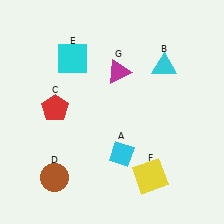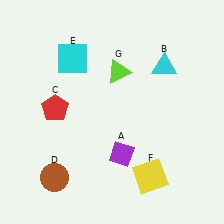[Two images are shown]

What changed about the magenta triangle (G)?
In Image 1, G is magenta. In Image 2, it changed to lime.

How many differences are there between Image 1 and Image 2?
There are 2 differences between the two images.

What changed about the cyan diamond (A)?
In Image 1, A is cyan. In Image 2, it changed to purple.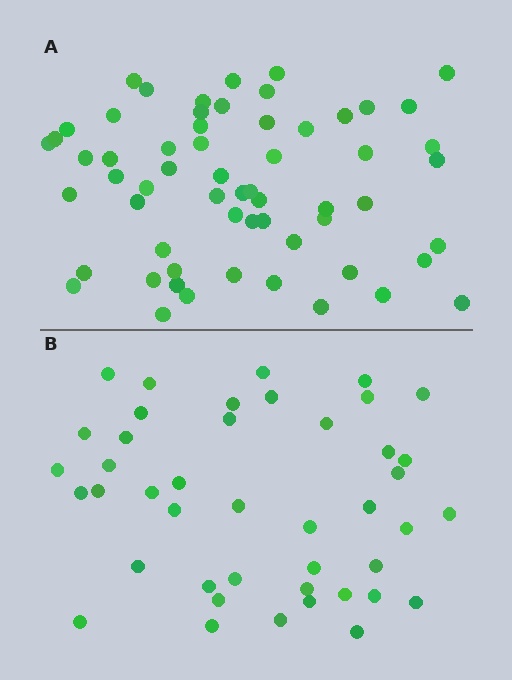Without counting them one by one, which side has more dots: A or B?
Region A (the top region) has more dots.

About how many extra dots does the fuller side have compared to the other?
Region A has approximately 15 more dots than region B.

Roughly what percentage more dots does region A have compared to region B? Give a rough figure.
About 40% more.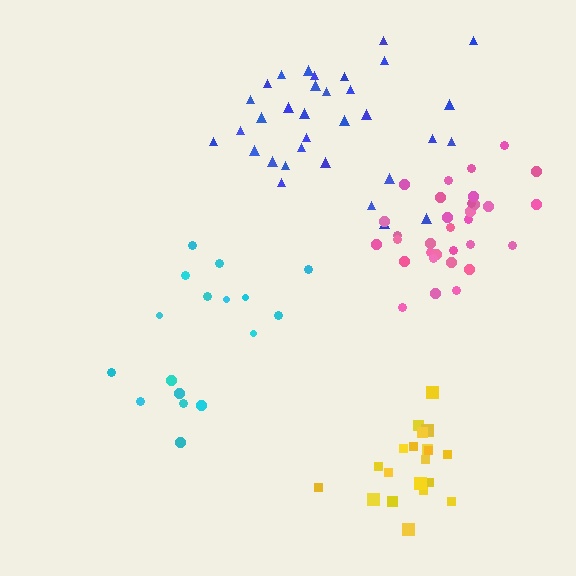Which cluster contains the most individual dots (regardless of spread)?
Blue (33).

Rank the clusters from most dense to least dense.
pink, yellow, blue, cyan.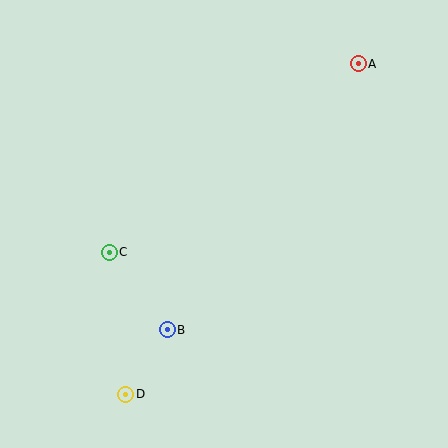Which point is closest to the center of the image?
Point C at (109, 252) is closest to the center.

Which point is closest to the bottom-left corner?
Point D is closest to the bottom-left corner.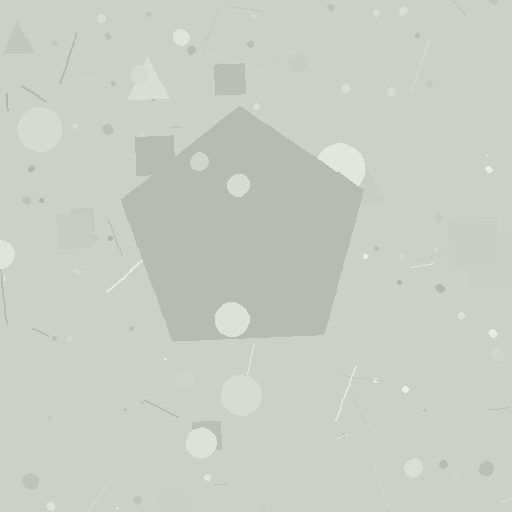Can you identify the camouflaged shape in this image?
The camouflaged shape is a pentagon.